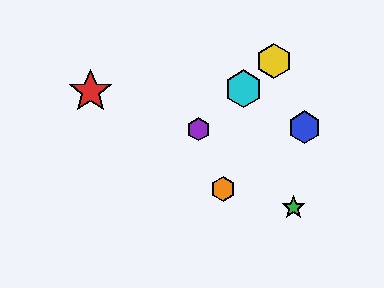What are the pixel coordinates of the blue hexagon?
The blue hexagon is at (304, 127).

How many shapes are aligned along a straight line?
3 shapes (the yellow hexagon, the purple hexagon, the cyan hexagon) are aligned along a straight line.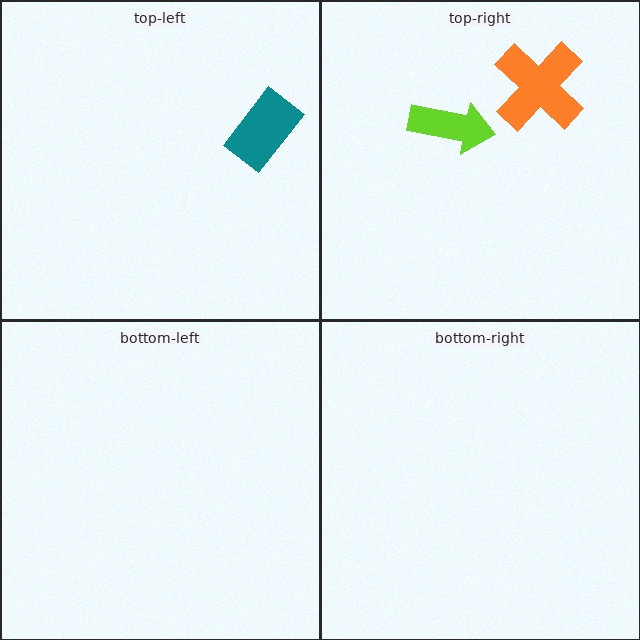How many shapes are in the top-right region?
2.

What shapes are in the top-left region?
The teal rectangle.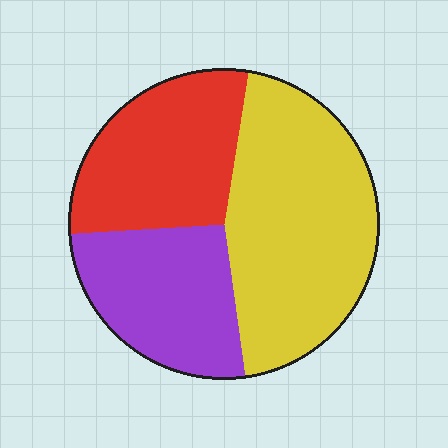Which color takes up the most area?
Yellow, at roughly 45%.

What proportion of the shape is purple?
Purple covers about 25% of the shape.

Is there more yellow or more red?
Yellow.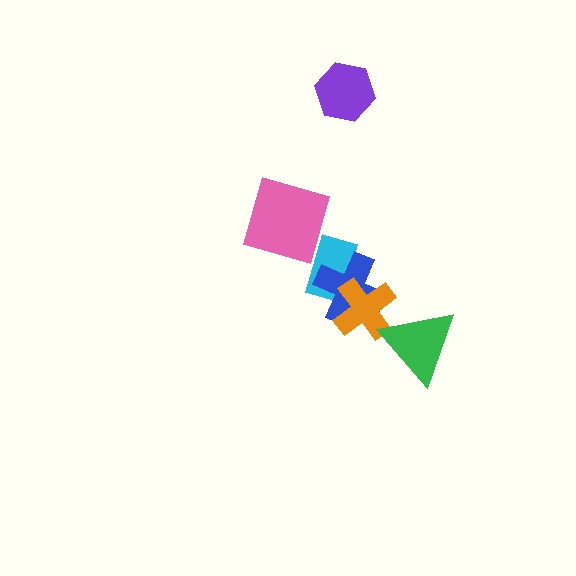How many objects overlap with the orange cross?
3 objects overlap with the orange cross.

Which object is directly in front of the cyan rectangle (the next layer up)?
The blue cross is directly in front of the cyan rectangle.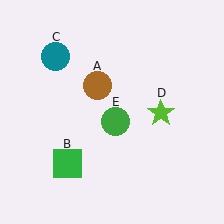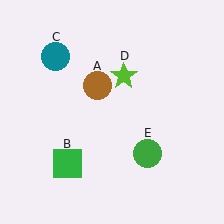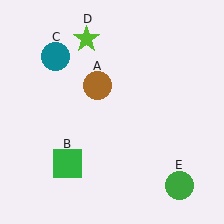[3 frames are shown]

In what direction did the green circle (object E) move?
The green circle (object E) moved down and to the right.